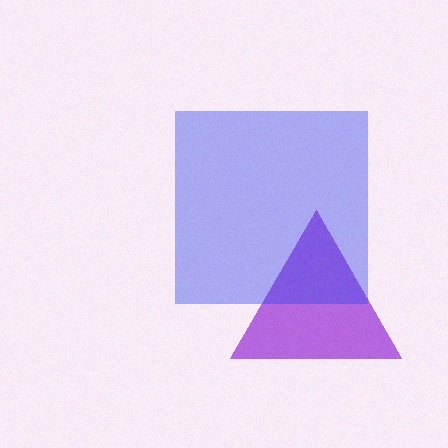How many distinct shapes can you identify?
There are 2 distinct shapes: a purple triangle, a blue square.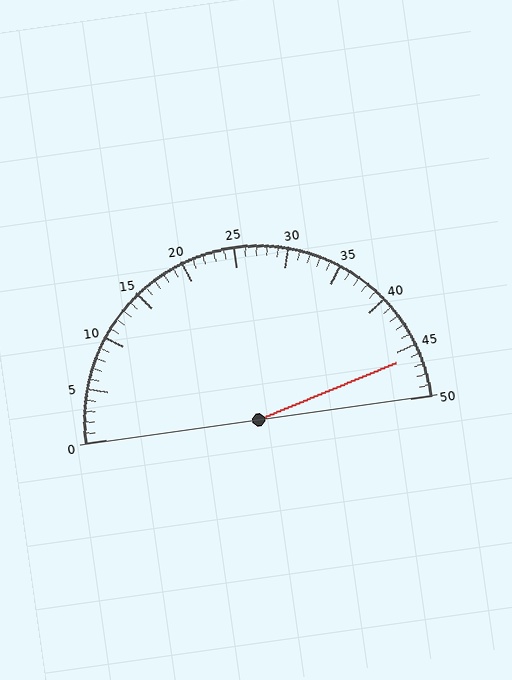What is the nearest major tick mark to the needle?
The nearest major tick mark is 45.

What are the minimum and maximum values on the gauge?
The gauge ranges from 0 to 50.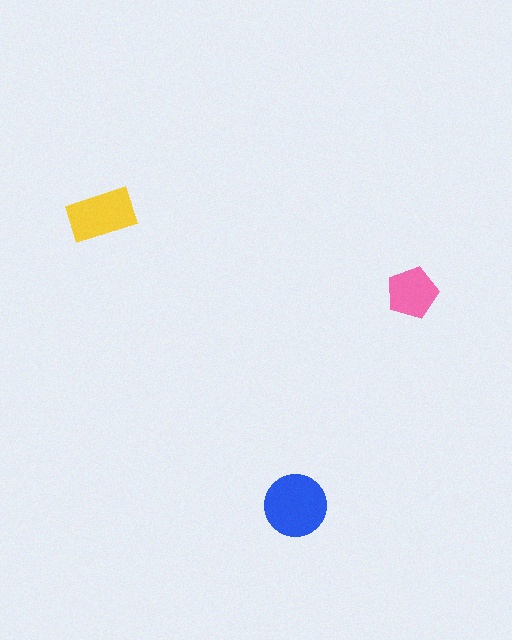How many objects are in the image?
There are 3 objects in the image.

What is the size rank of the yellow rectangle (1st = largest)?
2nd.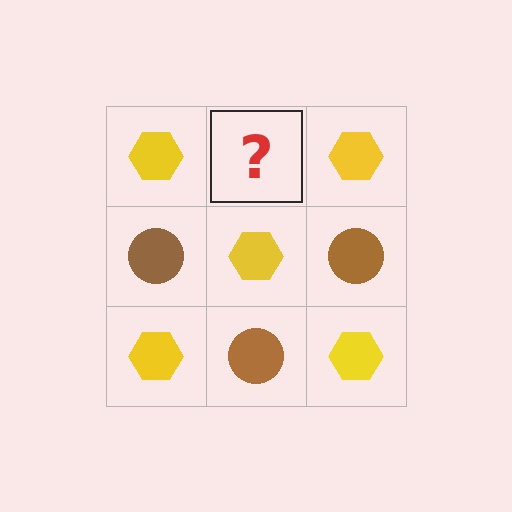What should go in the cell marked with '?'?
The missing cell should contain a brown circle.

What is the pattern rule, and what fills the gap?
The rule is that it alternates yellow hexagon and brown circle in a checkerboard pattern. The gap should be filled with a brown circle.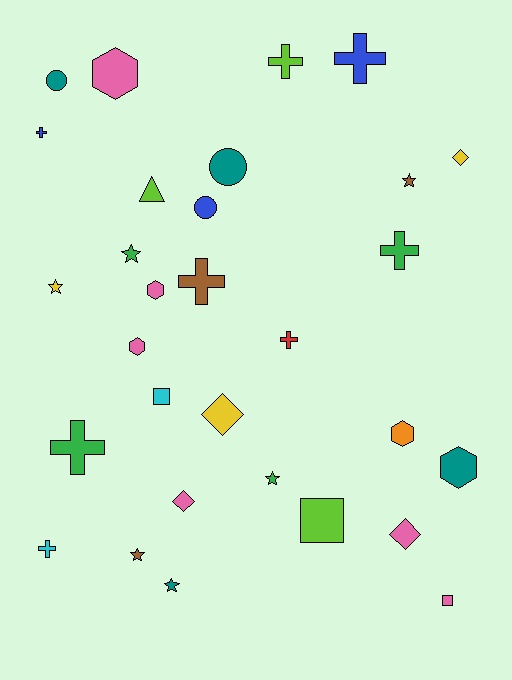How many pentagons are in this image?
There are no pentagons.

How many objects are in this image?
There are 30 objects.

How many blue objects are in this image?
There are 3 blue objects.